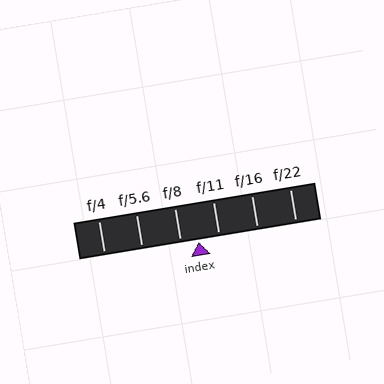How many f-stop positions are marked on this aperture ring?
There are 6 f-stop positions marked.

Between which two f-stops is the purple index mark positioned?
The index mark is between f/8 and f/11.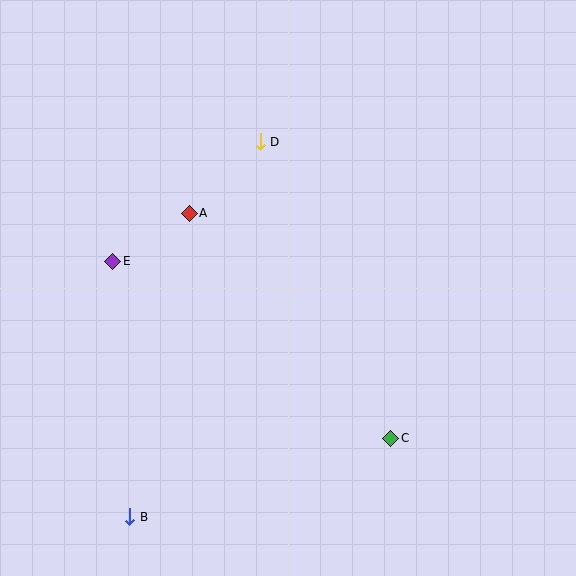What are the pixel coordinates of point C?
Point C is at (391, 438).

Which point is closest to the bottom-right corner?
Point C is closest to the bottom-right corner.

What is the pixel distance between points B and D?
The distance between B and D is 397 pixels.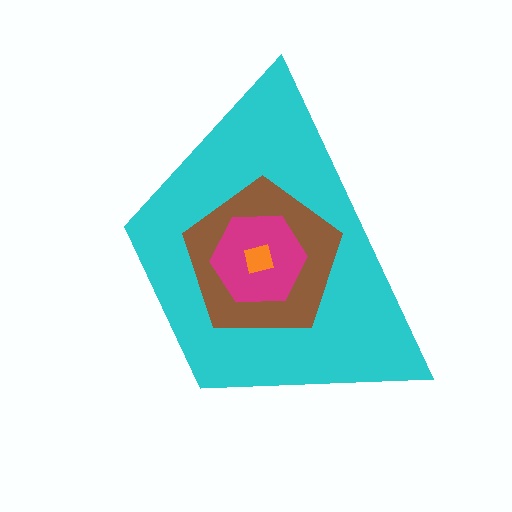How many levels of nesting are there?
4.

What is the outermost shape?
The cyan trapezoid.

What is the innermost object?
The orange square.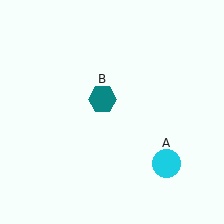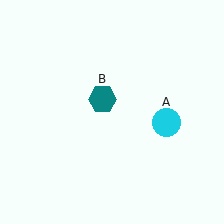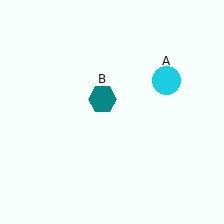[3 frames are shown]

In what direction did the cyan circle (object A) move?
The cyan circle (object A) moved up.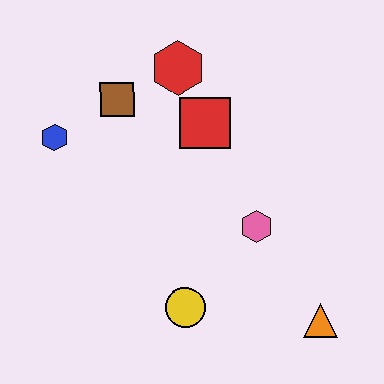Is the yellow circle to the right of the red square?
No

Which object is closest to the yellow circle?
The pink hexagon is closest to the yellow circle.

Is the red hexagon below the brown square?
No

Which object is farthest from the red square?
The orange triangle is farthest from the red square.